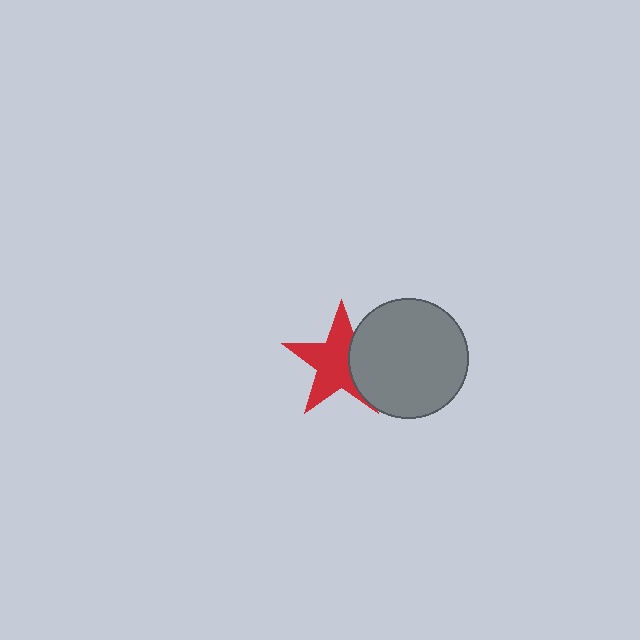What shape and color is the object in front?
The object in front is a gray circle.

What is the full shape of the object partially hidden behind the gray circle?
The partially hidden object is a red star.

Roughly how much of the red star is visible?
Most of it is visible (roughly 68%).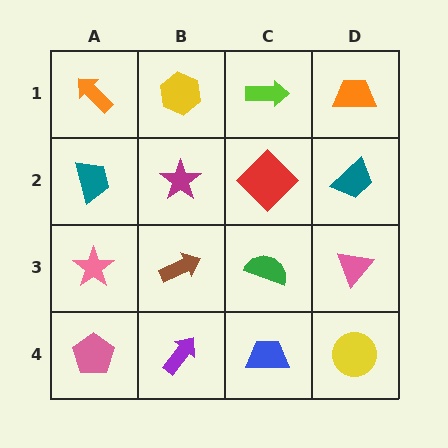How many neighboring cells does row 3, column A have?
3.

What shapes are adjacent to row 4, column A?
A pink star (row 3, column A), a purple arrow (row 4, column B).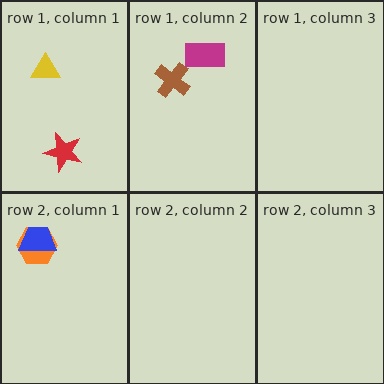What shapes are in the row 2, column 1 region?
The orange hexagon, the blue trapezoid.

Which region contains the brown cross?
The row 1, column 2 region.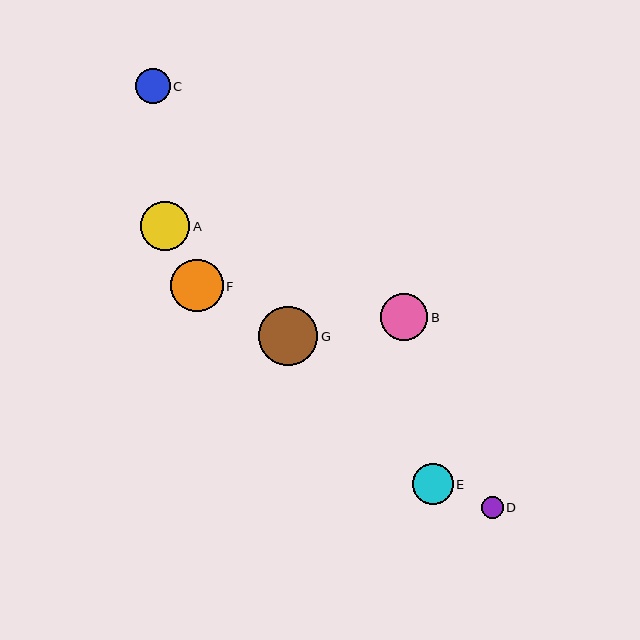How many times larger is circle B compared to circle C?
Circle B is approximately 1.3 times the size of circle C.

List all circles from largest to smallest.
From largest to smallest: G, F, A, B, E, C, D.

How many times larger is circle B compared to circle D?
Circle B is approximately 2.2 times the size of circle D.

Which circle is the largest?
Circle G is the largest with a size of approximately 59 pixels.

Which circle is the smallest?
Circle D is the smallest with a size of approximately 22 pixels.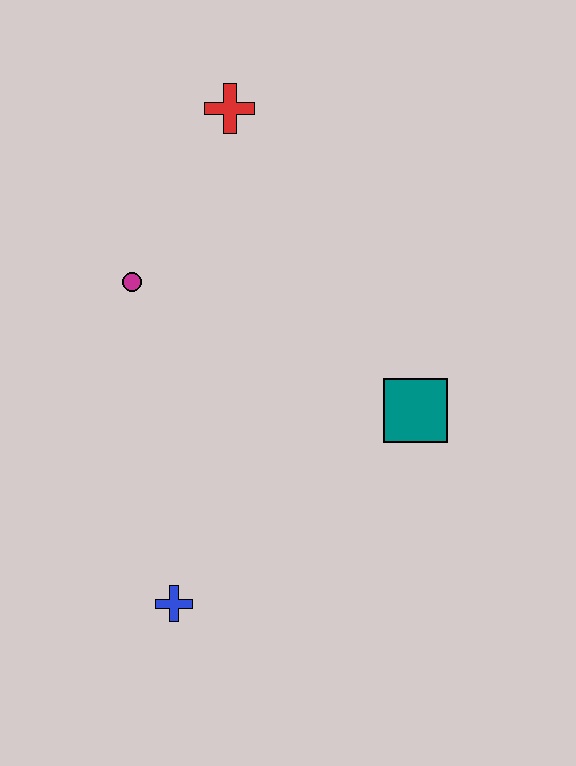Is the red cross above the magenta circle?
Yes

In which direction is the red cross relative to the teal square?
The red cross is above the teal square.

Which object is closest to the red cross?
The magenta circle is closest to the red cross.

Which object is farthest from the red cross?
The blue cross is farthest from the red cross.